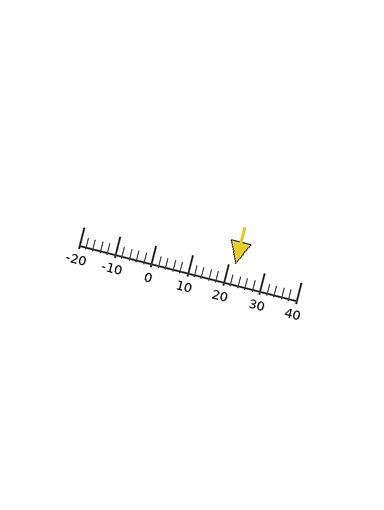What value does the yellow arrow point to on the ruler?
The yellow arrow points to approximately 22.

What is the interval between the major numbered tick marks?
The major tick marks are spaced 10 units apart.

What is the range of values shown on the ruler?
The ruler shows values from -20 to 40.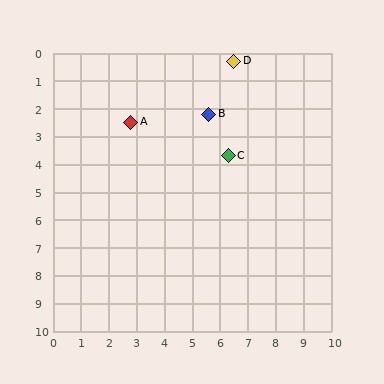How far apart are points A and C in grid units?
Points A and C are about 3.7 grid units apart.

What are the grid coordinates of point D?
Point D is at approximately (6.5, 0.3).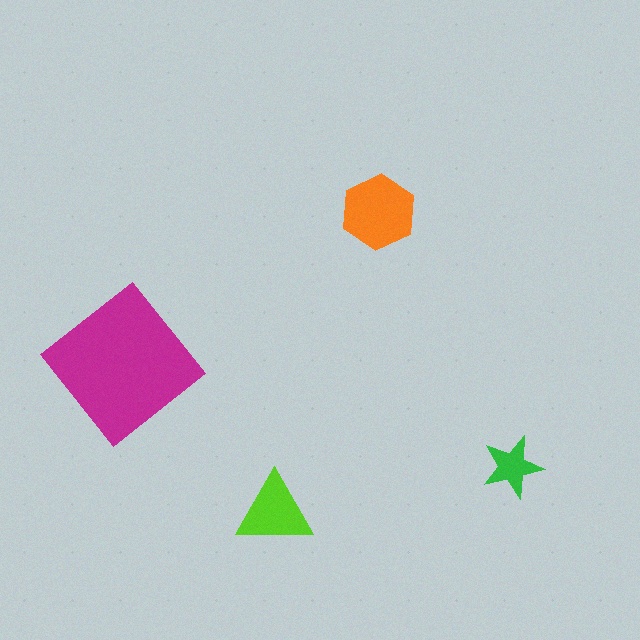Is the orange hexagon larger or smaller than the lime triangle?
Larger.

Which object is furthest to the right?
The green star is rightmost.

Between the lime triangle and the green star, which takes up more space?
The lime triangle.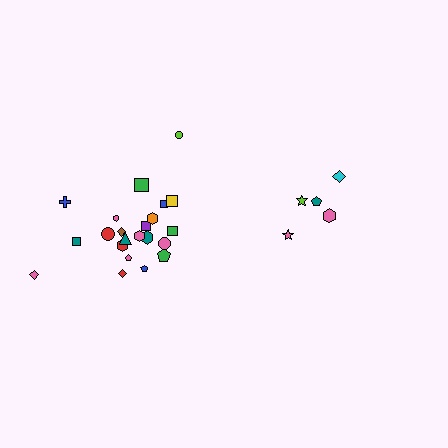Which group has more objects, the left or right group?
The left group.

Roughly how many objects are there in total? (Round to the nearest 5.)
Roughly 25 objects in total.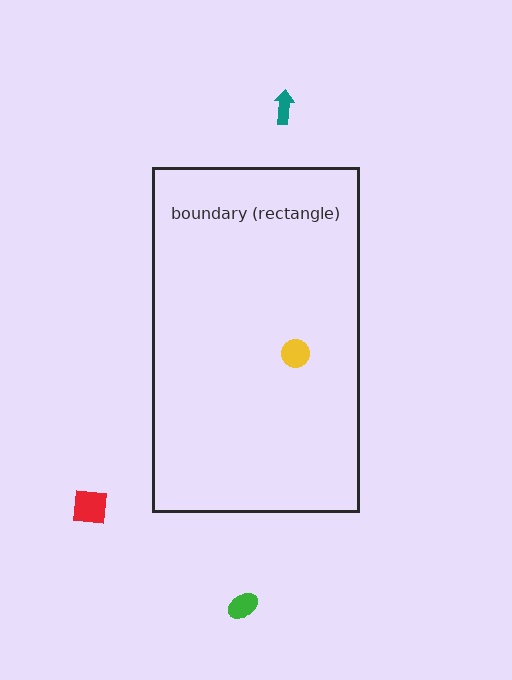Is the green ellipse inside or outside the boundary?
Outside.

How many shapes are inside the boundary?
1 inside, 3 outside.